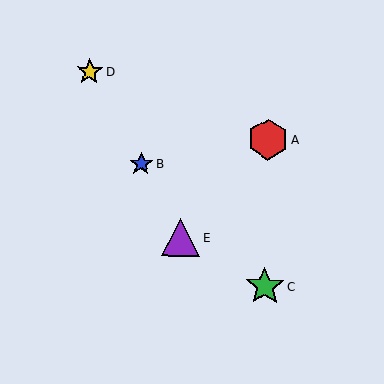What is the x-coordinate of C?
Object C is at x≈265.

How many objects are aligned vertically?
2 objects (A, C) are aligned vertically.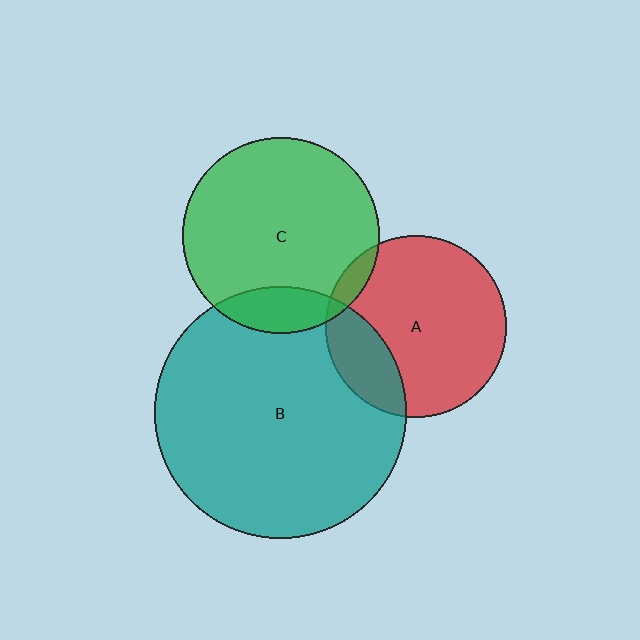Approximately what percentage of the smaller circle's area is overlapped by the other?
Approximately 20%.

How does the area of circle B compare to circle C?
Approximately 1.6 times.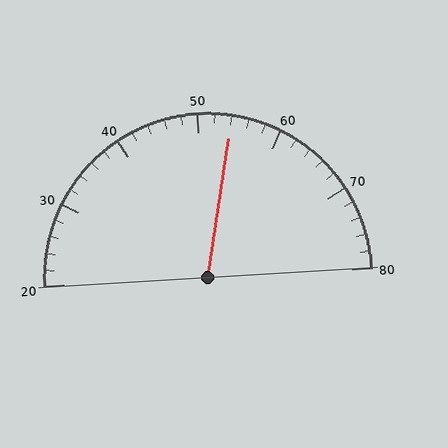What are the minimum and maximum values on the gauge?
The gauge ranges from 20 to 80.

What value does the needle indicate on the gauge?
The needle indicates approximately 54.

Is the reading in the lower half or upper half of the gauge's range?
The reading is in the upper half of the range (20 to 80).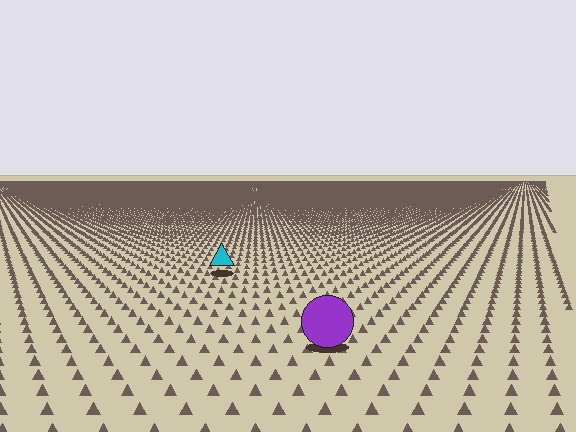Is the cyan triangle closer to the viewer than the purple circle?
No. The purple circle is closer — you can tell from the texture gradient: the ground texture is coarser near it.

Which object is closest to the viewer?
The purple circle is closest. The texture marks near it are larger and more spread out.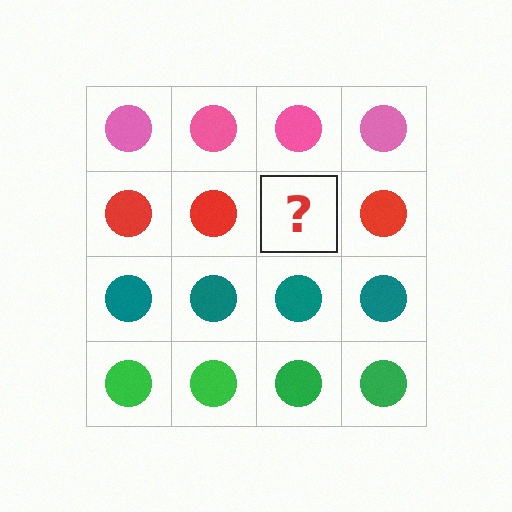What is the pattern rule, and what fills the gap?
The rule is that each row has a consistent color. The gap should be filled with a red circle.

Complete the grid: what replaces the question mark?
The question mark should be replaced with a red circle.